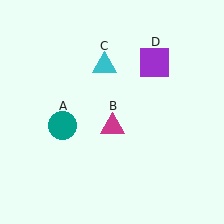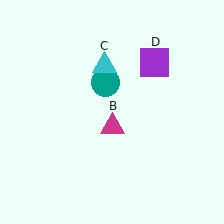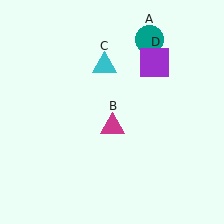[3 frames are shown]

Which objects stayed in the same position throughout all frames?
Magenta triangle (object B) and cyan triangle (object C) and purple square (object D) remained stationary.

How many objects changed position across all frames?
1 object changed position: teal circle (object A).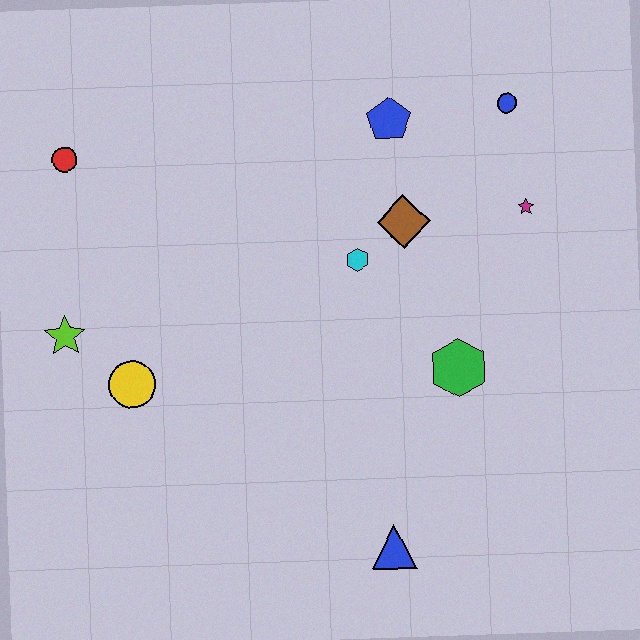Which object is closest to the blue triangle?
The green hexagon is closest to the blue triangle.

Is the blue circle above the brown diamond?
Yes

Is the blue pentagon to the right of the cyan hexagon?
Yes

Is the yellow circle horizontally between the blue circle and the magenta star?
No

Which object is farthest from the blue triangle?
The red circle is farthest from the blue triangle.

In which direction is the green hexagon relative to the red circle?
The green hexagon is to the right of the red circle.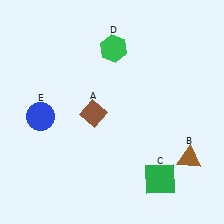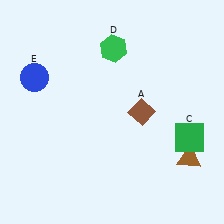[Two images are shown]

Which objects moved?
The objects that moved are: the brown diamond (A), the green square (C), the blue circle (E).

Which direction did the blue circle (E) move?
The blue circle (E) moved up.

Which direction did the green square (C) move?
The green square (C) moved up.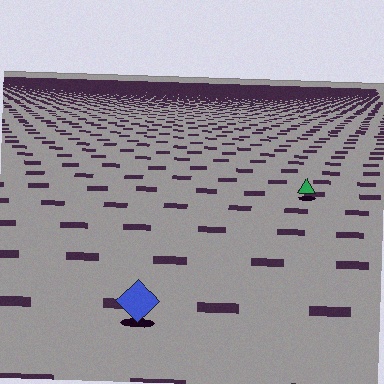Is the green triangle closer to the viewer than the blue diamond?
No. The blue diamond is closer — you can tell from the texture gradient: the ground texture is coarser near it.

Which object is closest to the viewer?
The blue diamond is closest. The texture marks near it are larger and more spread out.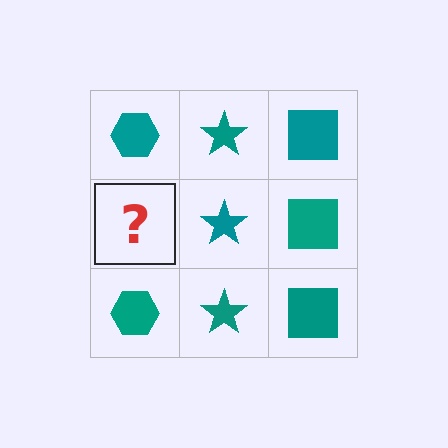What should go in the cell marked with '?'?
The missing cell should contain a teal hexagon.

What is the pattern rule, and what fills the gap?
The rule is that each column has a consistent shape. The gap should be filled with a teal hexagon.